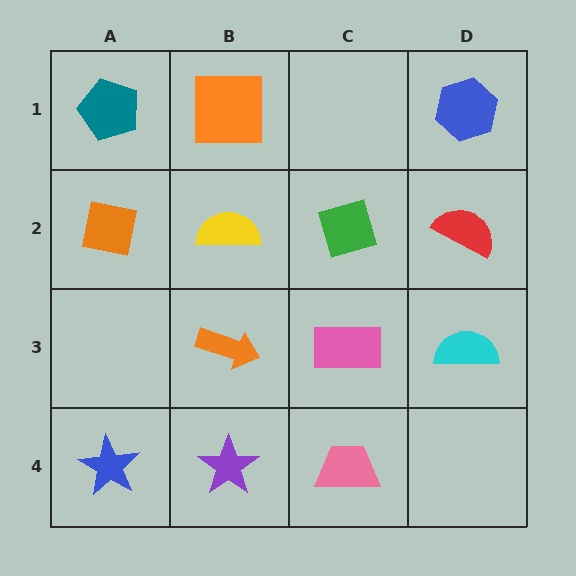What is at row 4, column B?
A purple star.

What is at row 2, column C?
A green diamond.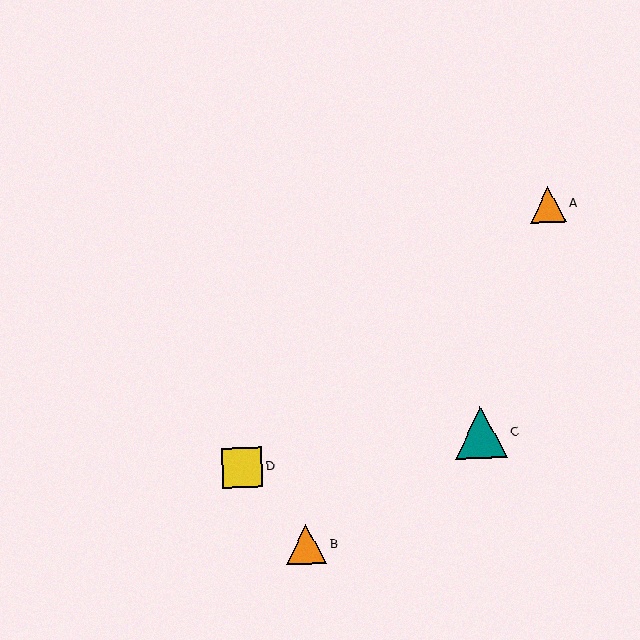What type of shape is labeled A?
Shape A is an orange triangle.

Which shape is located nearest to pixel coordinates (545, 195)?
The orange triangle (labeled A) at (548, 204) is nearest to that location.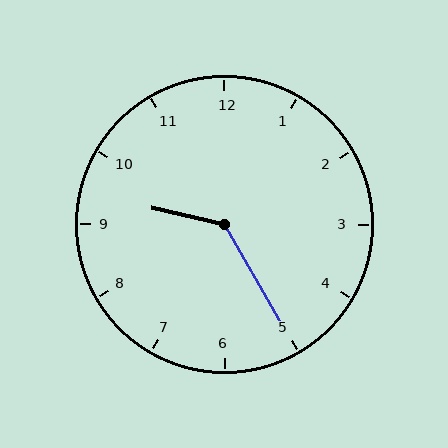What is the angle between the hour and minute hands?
Approximately 132 degrees.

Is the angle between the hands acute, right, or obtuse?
It is obtuse.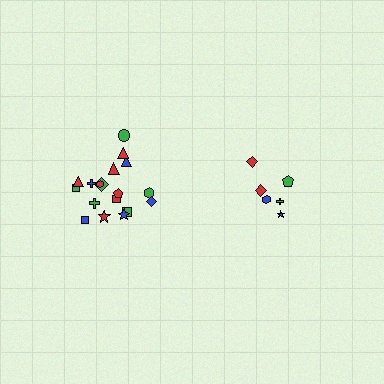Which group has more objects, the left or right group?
The left group.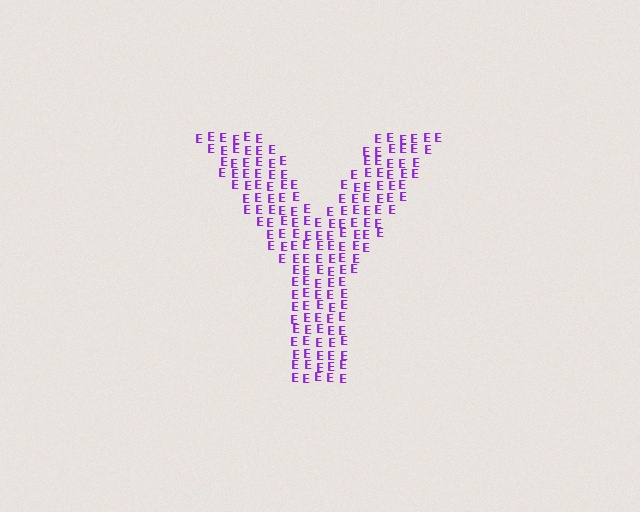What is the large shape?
The large shape is the letter Y.